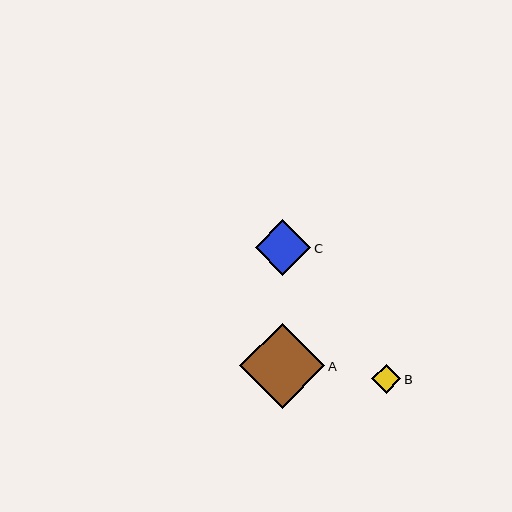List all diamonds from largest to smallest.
From largest to smallest: A, C, B.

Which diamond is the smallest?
Diamond B is the smallest with a size of approximately 29 pixels.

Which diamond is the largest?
Diamond A is the largest with a size of approximately 85 pixels.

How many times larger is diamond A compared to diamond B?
Diamond A is approximately 3.0 times the size of diamond B.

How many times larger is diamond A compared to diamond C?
Diamond A is approximately 1.5 times the size of diamond C.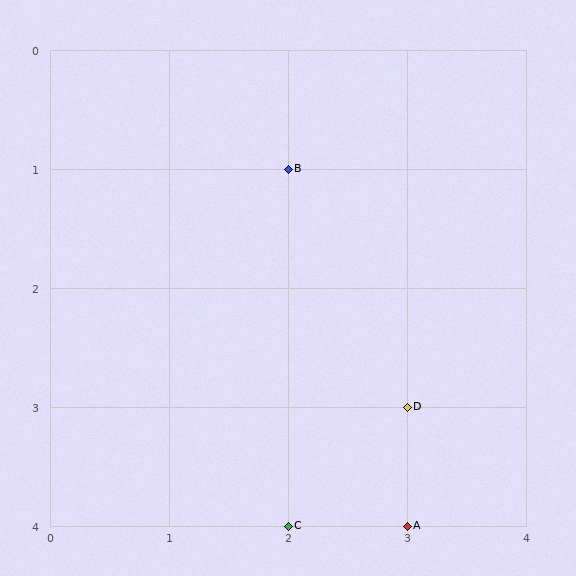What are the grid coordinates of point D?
Point D is at grid coordinates (3, 3).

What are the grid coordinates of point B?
Point B is at grid coordinates (2, 1).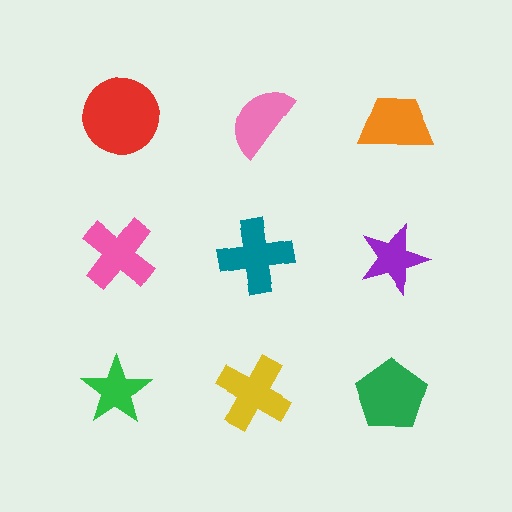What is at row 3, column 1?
A green star.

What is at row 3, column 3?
A green pentagon.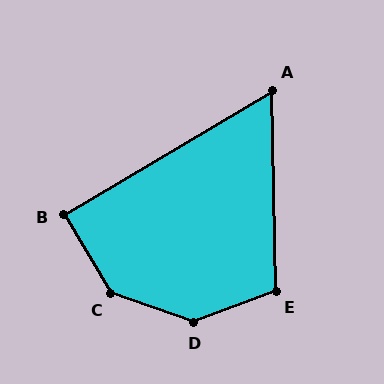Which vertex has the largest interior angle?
D, at approximately 140 degrees.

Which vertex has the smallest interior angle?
A, at approximately 60 degrees.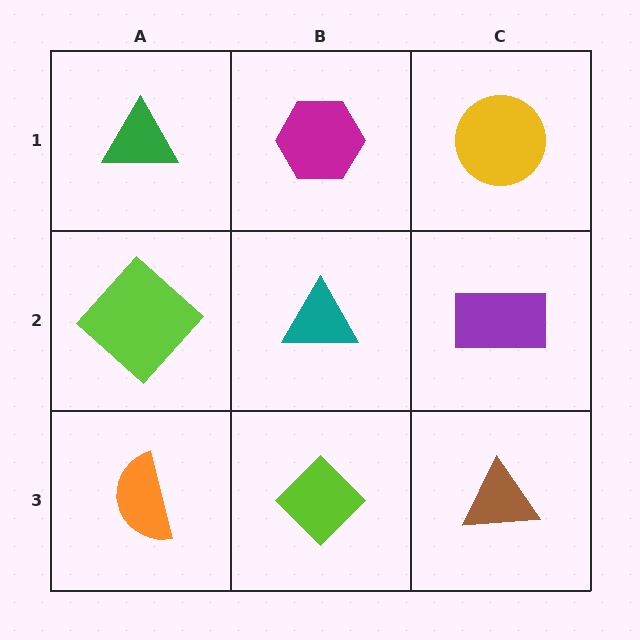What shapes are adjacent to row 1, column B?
A teal triangle (row 2, column B), a green triangle (row 1, column A), a yellow circle (row 1, column C).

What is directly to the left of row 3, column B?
An orange semicircle.